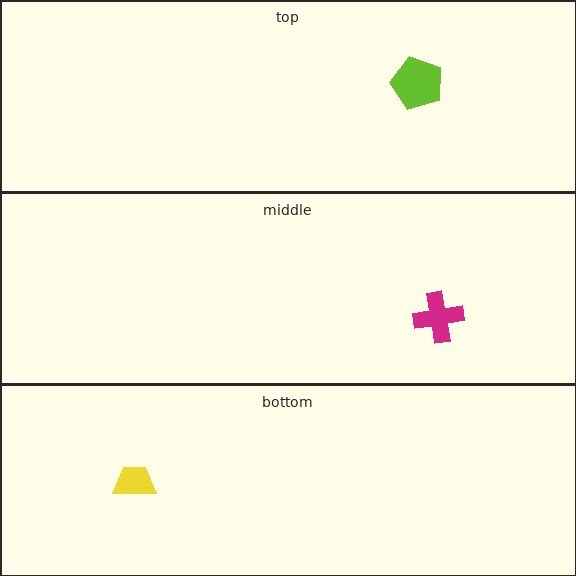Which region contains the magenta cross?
The middle region.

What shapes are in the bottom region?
The yellow trapezoid.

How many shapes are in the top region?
1.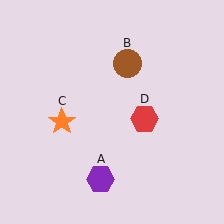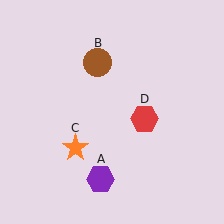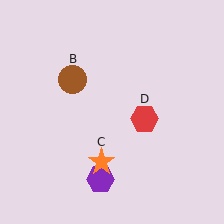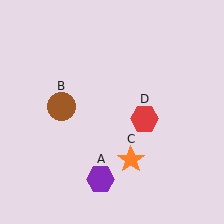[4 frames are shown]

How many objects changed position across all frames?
2 objects changed position: brown circle (object B), orange star (object C).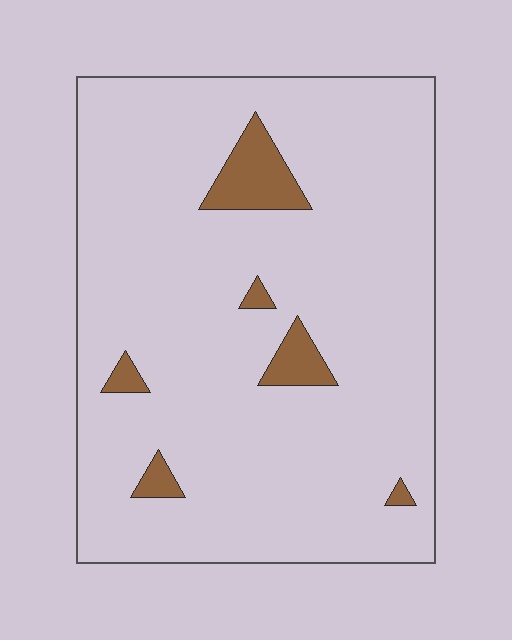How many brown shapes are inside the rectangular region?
6.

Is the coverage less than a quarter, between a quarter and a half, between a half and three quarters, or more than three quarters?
Less than a quarter.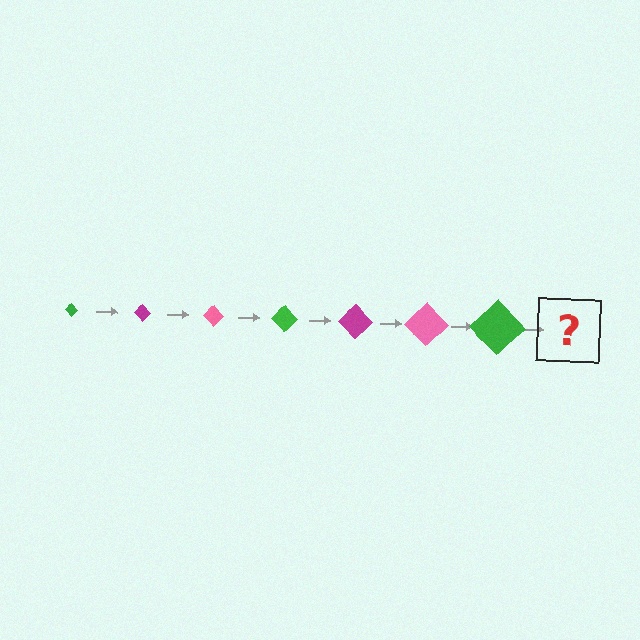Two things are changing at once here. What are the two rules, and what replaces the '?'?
The two rules are that the diamond grows larger each step and the color cycles through green, magenta, and pink. The '?' should be a magenta diamond, larger than the previous one.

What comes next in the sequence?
The next element should be a magenta diamond, larger than the previous one.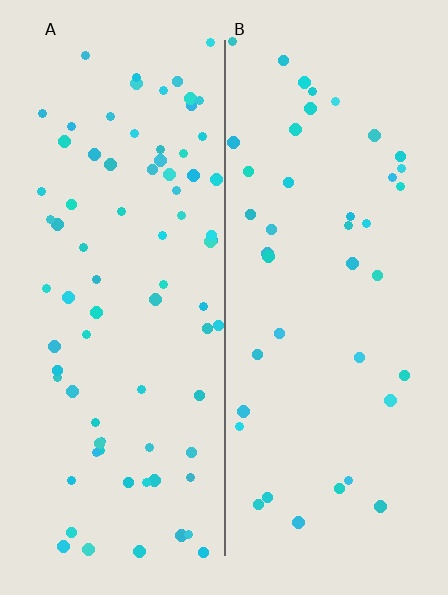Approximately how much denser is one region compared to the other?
Approximately 1.9× — region A over region B.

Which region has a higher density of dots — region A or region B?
A (the left).